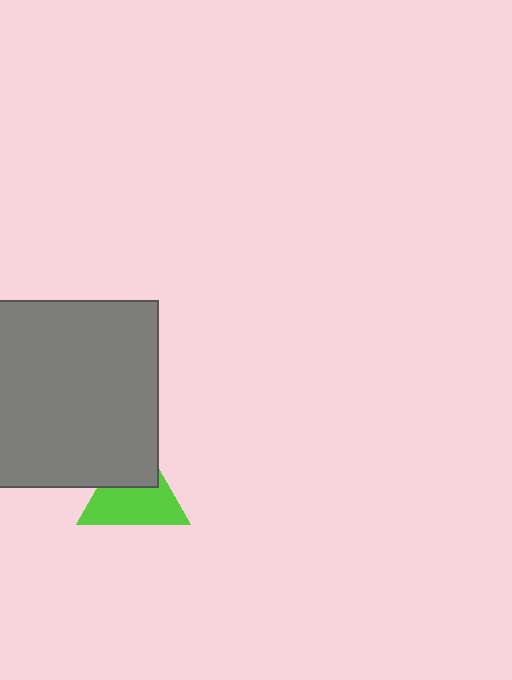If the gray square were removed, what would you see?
You would see the complete lime triangle.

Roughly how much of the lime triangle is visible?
About half of it is visible (roughly 62%).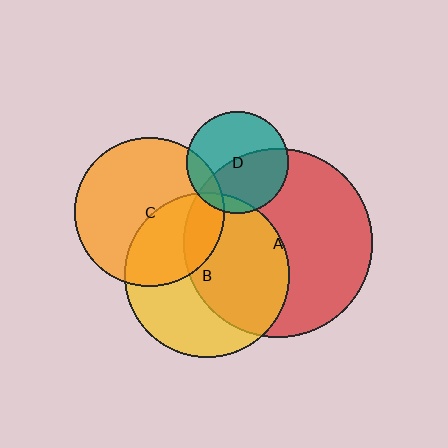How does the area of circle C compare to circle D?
Approximately 2.2 times.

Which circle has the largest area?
Circle A (red).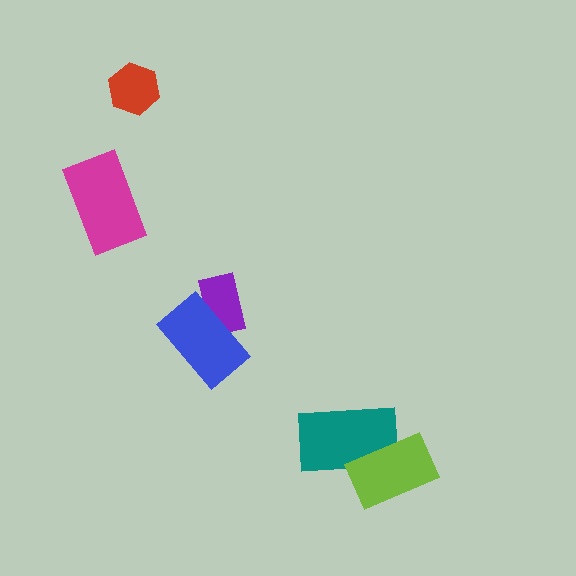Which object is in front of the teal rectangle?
The lime rectangle is in front of the teal rectangle.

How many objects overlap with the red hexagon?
0 objects overlap with the red hexagon.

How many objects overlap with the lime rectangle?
1 object overlaps with the lime rectangle.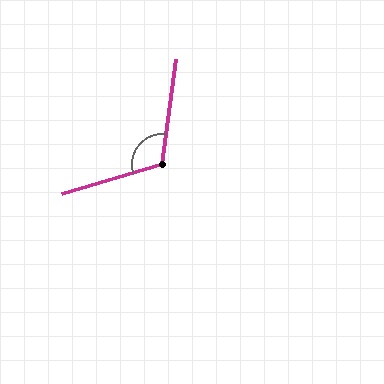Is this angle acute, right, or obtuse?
It is obtuse.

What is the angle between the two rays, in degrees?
Approximately 114 degrees.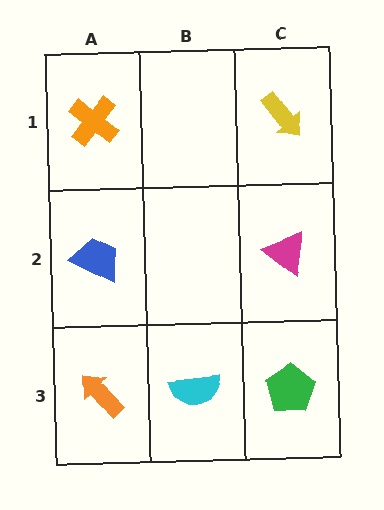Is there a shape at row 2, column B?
No, that cell is empty.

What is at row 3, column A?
An orange arrow.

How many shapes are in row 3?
3 shapes.